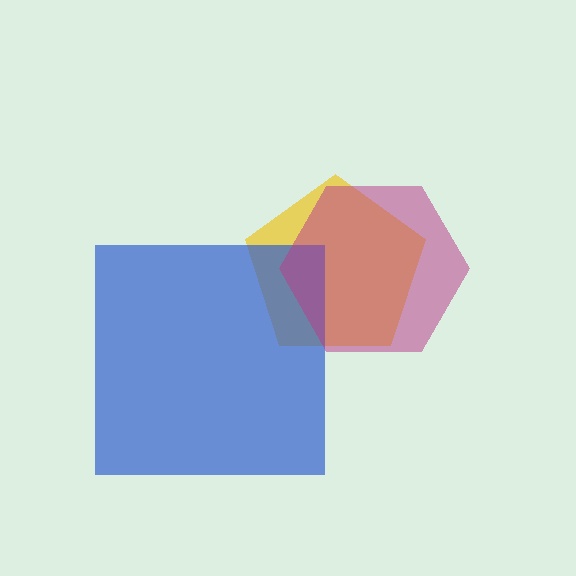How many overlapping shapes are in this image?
There are 3 overlapping shapes in the image.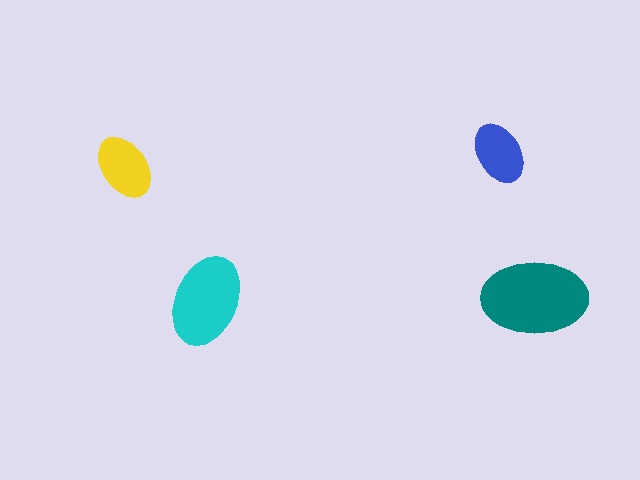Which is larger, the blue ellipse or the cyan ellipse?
The cyan one.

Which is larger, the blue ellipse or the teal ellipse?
The teal one.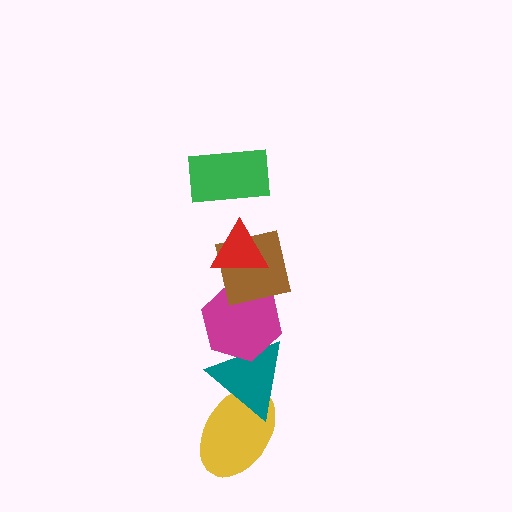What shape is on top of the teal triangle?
The magenta hexagon is on top of the teal triangle.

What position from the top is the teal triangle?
The teal triangle is 5th from the top.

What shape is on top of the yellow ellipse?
The teal triangle is on top of the yellow ellipse.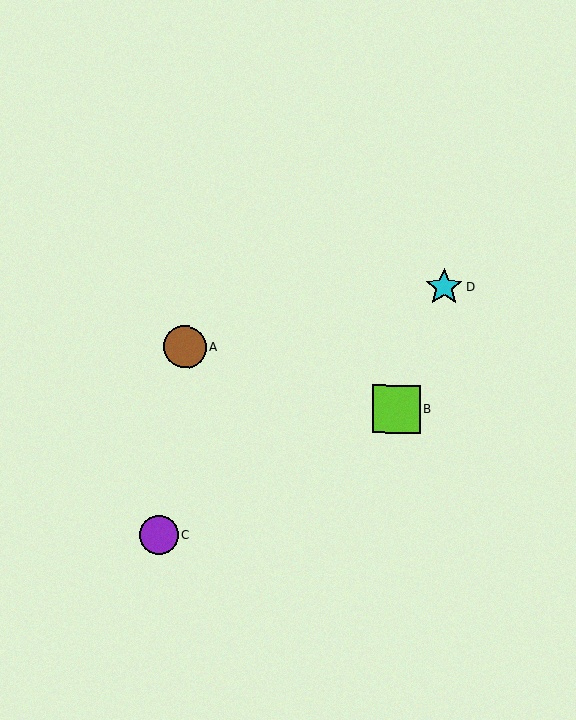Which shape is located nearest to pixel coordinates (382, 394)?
The lime square (labeled B) at (396, 409) is nearest to that location.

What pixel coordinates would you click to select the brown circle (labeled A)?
Click at (185, 347) to select the brown circle A.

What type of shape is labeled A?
Shape A is a brown circle.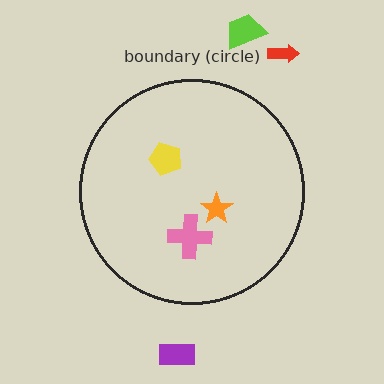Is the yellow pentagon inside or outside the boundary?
Inside.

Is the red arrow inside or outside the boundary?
Outside.